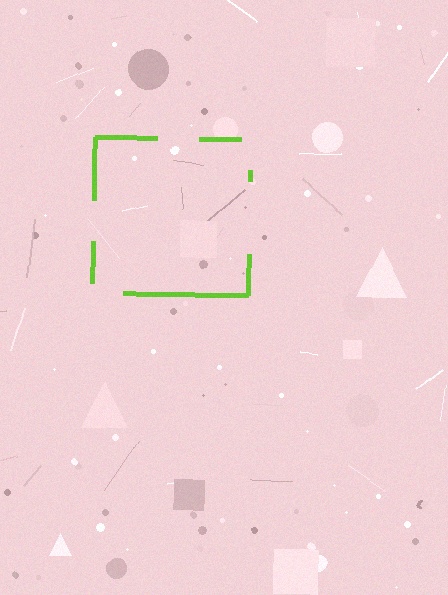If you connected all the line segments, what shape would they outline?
They would outline a square.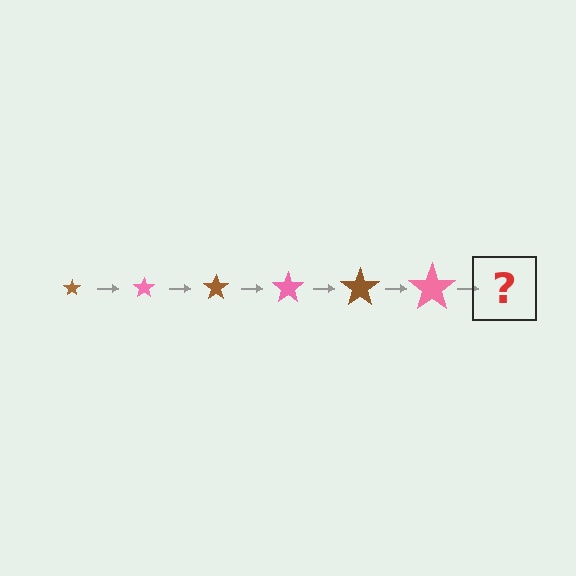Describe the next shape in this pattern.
It should be a brown star, larger than the previous one.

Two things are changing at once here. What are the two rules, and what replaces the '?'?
The two rules are that the star grows larger each step and the color cycles through brown and pink. The '?' should be a brown star, larger than the previous one.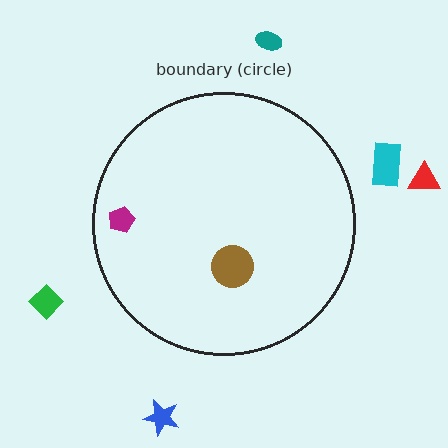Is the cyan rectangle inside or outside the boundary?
Outside.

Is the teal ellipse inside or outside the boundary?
Outside.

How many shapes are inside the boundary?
2 inside, 5 outside.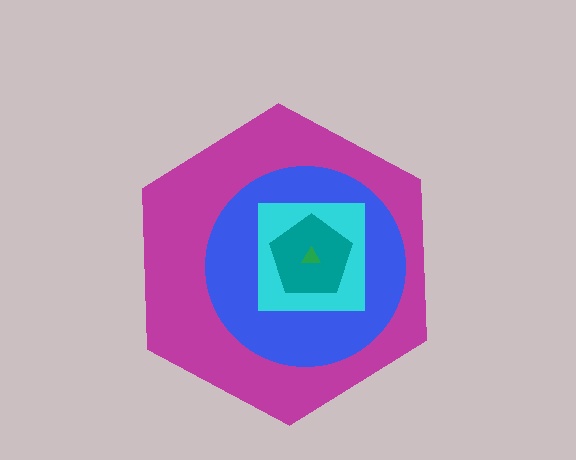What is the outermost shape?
The magenta hexagon.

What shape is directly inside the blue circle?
The cyan square.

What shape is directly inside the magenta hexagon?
The blue circle.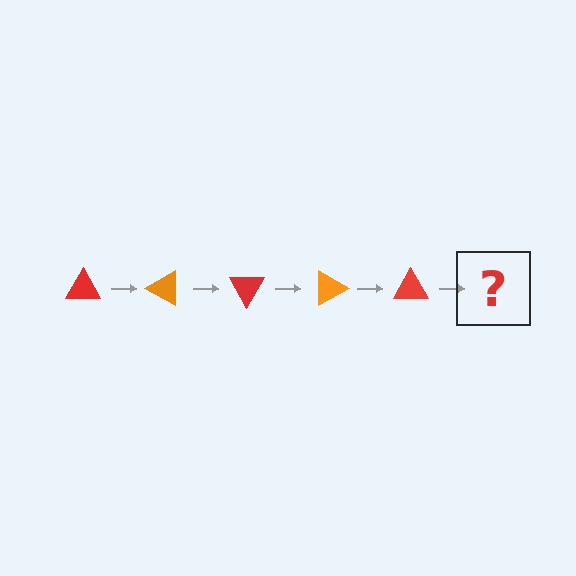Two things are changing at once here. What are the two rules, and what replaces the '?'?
The two rules are that it rotates 30 degrees each step and the color cycles through red and orange. The '?' should be an orange triangle, rotated 150 degrees from the start.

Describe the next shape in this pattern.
It should be an orange triangle, rotated 150 degrees from the start.